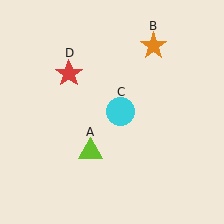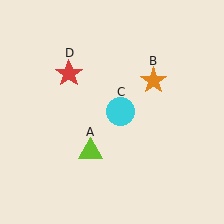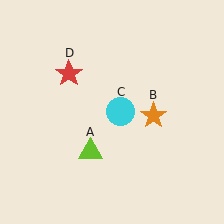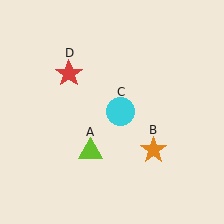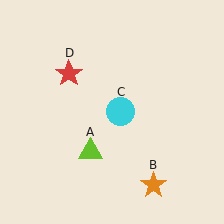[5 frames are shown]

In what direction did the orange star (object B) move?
The orange star (object B) moved down.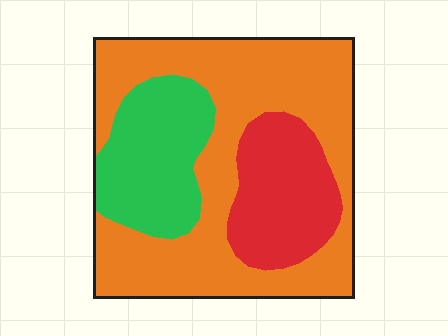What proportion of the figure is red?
Red takes up about one fifth (1/5) of the figure.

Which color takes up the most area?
Orange, at roughly 60%.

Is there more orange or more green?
Orange.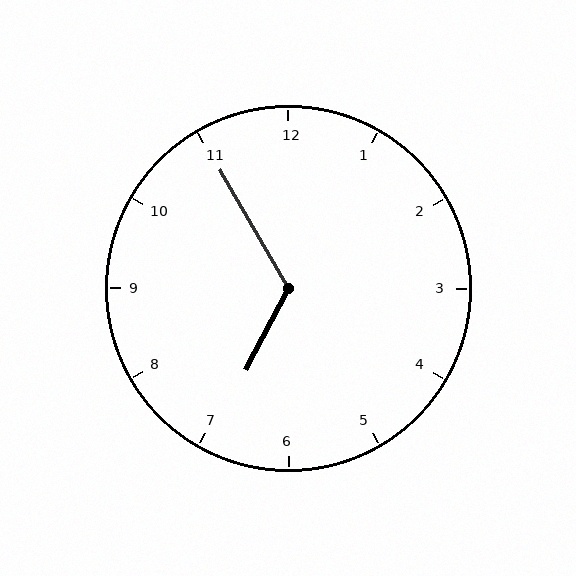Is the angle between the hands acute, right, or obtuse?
It is obtuse.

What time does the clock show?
6:55.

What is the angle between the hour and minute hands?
Approximately 122 degrees.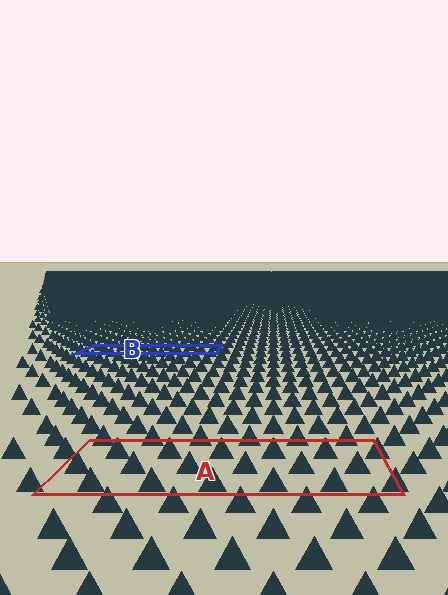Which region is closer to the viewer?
Region A is closer. The texture elements there are larger and more spread out.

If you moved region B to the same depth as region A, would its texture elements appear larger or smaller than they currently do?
They would appear larger. At a closer depth, the same texture elements are projected at a bigger on-screen size.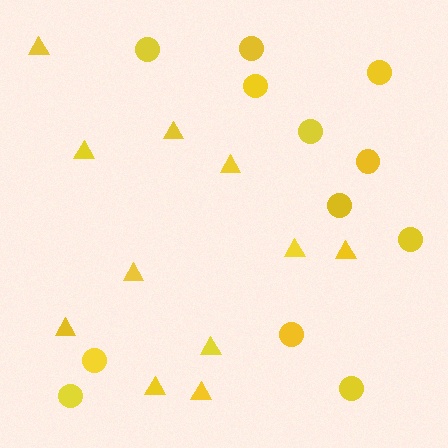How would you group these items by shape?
There are 2 groups: one group of circles (12) and one group of triangles (11).